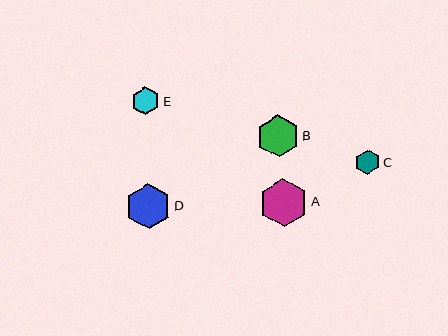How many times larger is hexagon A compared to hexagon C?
Hexagon A is approximately 2.0 times the size of hexagon C.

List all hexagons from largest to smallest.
From largest to smallest: A, D, B, E, C.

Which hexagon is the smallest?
Hexagon C is the smallest with a size of approximately 24 pixels.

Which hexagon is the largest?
Hexagon A is the largest with a size of approximately 48 pixels.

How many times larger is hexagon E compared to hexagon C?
Hexagon E is approximately 1.1 times the size of hexagon C.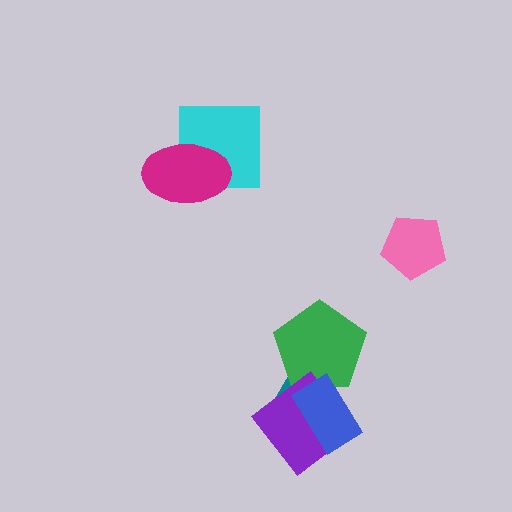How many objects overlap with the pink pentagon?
0 objects overlap with the pink pentagon.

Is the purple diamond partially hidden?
Yes, it is partially covered by another shape.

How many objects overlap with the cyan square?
1 object overlaps with the cyan square.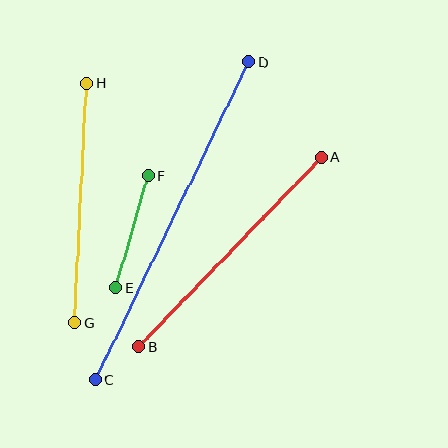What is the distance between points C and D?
The distance is approximately 353 pixels.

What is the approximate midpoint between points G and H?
The midpoint is at approximately (81, 203) pixels.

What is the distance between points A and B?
The distance is approximately 263 pixels.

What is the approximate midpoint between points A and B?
The midpoint is at approximately (230, 252) pixels.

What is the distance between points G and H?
The distance is approximately 240 pixels.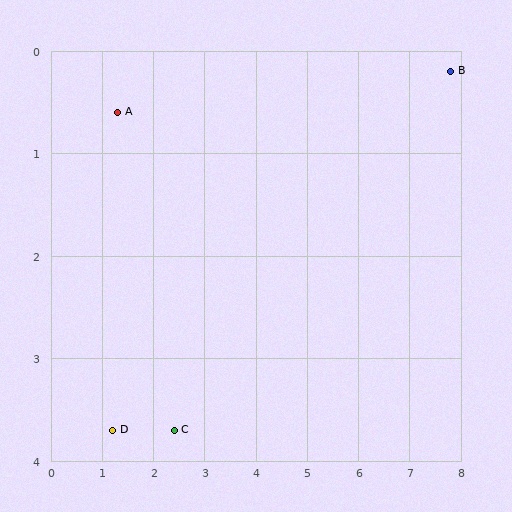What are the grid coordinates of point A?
Point A is at approximately (1.3, 0.6).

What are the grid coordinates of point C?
Point C is at approximately (2.4, 3.7).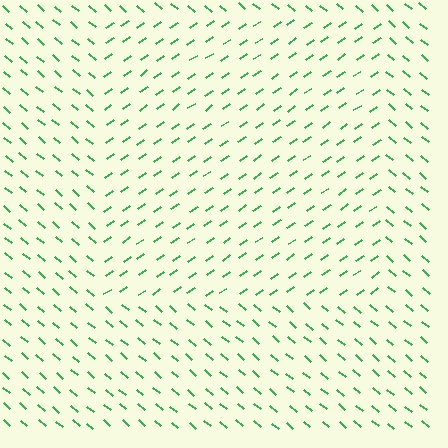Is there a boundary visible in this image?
Yes, there is a texture boundary formed by a change in line orientation.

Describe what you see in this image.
The image is filled with small green line segments. A rectangle region in the image has lines oriented differently from the surrounding lines, creating a visible texture boundary.